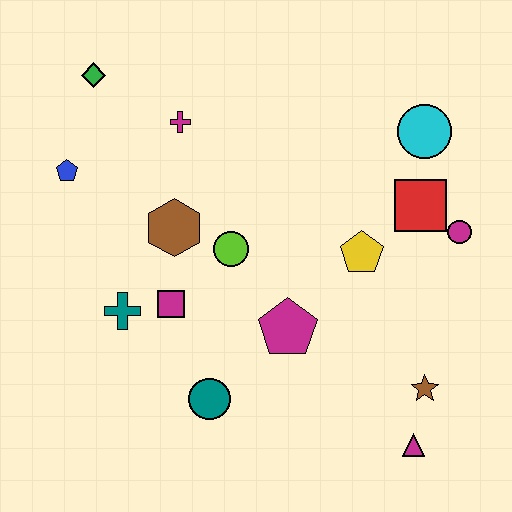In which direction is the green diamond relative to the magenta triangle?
The green diamond is above the magenta triangle.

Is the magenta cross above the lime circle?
Yes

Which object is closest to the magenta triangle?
The brown star is closest to the magenta triangle.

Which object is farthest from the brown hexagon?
The magenta triangle is farthest from the brown hexagon.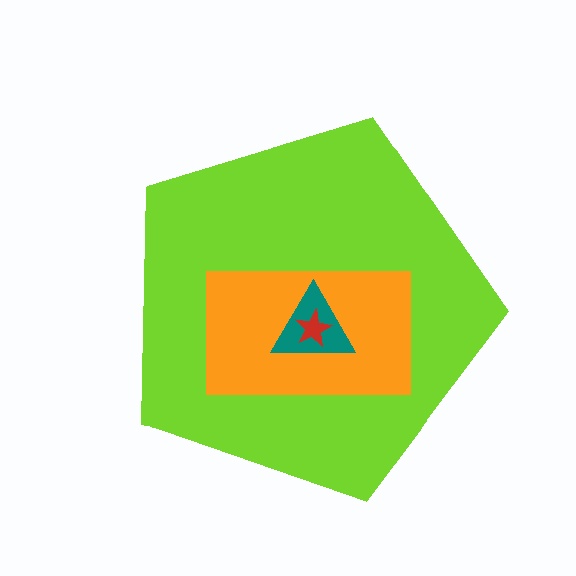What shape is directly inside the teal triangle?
The red star.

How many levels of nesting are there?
4.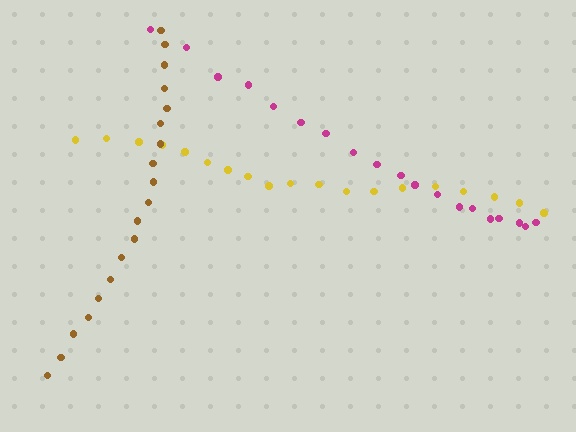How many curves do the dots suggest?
There are 3 distinct paths.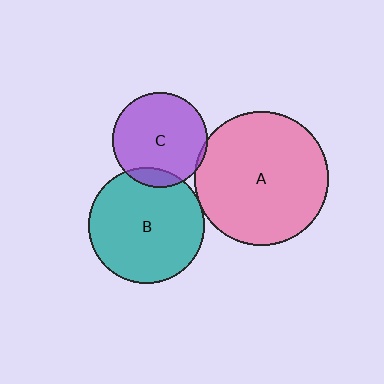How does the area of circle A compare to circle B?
Approximately 1.3 times.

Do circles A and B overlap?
Yes.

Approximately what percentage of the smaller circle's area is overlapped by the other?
Approximately 5%.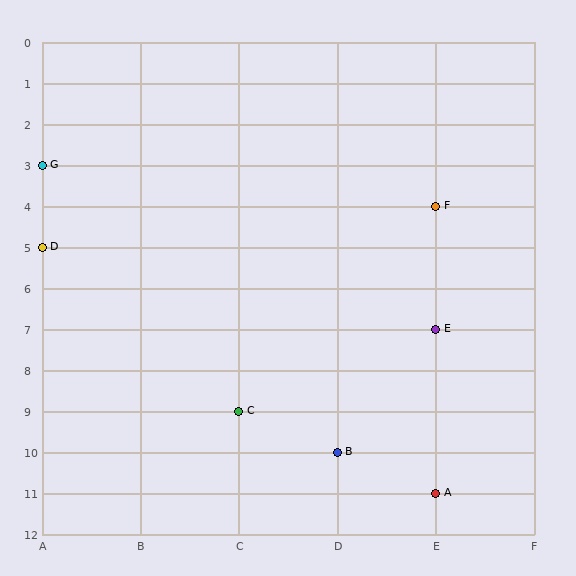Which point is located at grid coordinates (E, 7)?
Point E is at (E, 7).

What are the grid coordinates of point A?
Point A is at grid coordinates (E, 11).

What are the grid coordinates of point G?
Point G is at grid coordinates (A, 3).